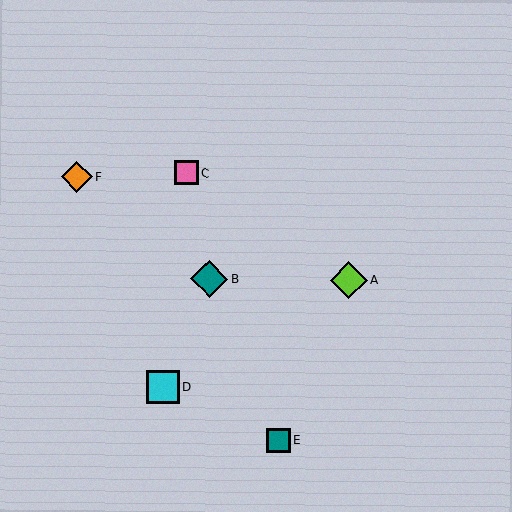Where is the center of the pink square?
The center of the pink square is at (186, 173).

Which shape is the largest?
The teal diamond (labeled B) is the largest.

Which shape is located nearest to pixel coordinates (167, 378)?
The cyan square (labeled D) at (163, 387) is nearest to that location.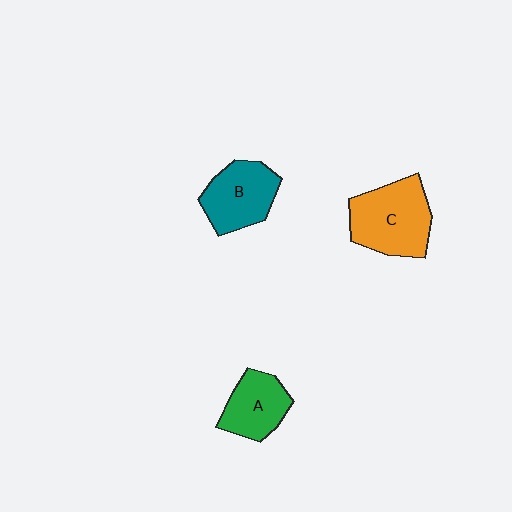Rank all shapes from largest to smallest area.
From largest to smallest: C (orange), B (teal), A (green).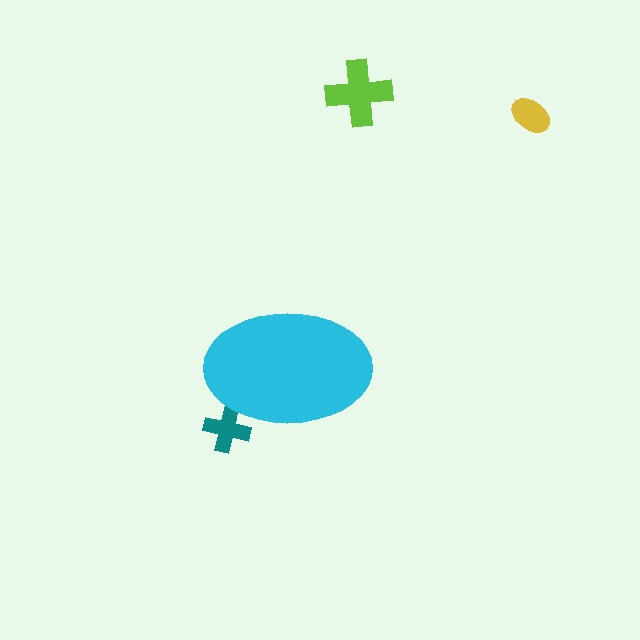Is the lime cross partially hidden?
No, the lime cross is fully visible.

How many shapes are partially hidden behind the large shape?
1 shape is partially hidden.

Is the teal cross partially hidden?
Yes, the teal cross is partially hidden behind the cyan ellipse.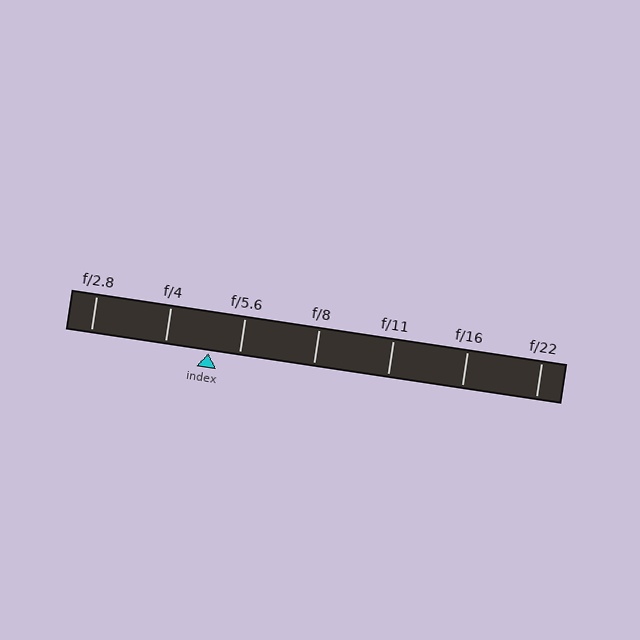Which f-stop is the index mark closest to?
The index mark is closest to f/5.6.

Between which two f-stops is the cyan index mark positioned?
The index mark is between f/4 and f/5.6.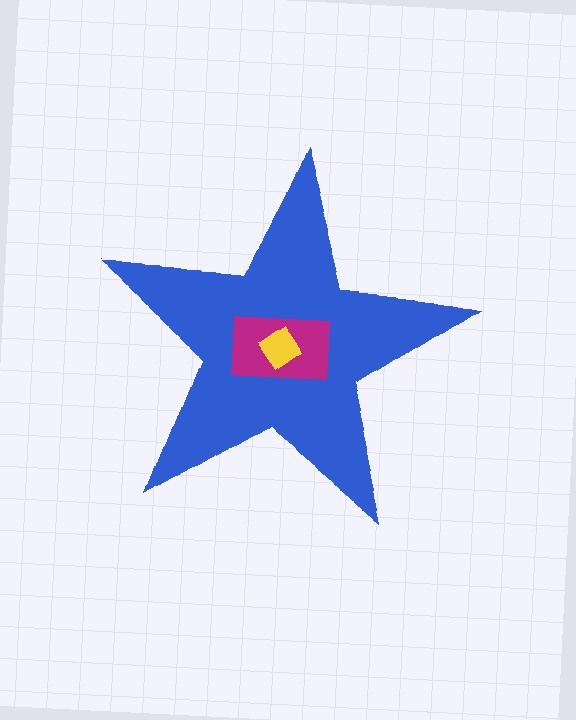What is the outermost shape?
The blue star.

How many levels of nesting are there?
3.